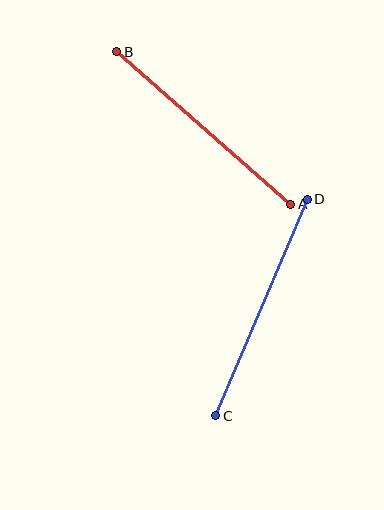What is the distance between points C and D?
The distance is approximately 235 pixels.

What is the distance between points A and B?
The distance is approximately 231 pixels.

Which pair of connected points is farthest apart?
Points C and D are farthest apart.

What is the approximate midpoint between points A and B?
The midpoint is at approximately (204, 128) pixels.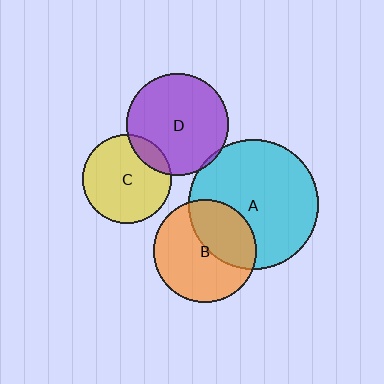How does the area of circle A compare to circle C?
Approximately 2.1 times.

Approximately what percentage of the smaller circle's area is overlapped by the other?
Approximately 5%.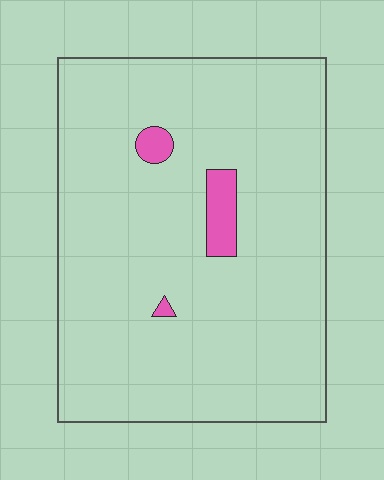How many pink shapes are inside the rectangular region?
3.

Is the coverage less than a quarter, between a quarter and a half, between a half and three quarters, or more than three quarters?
Less than a quarter.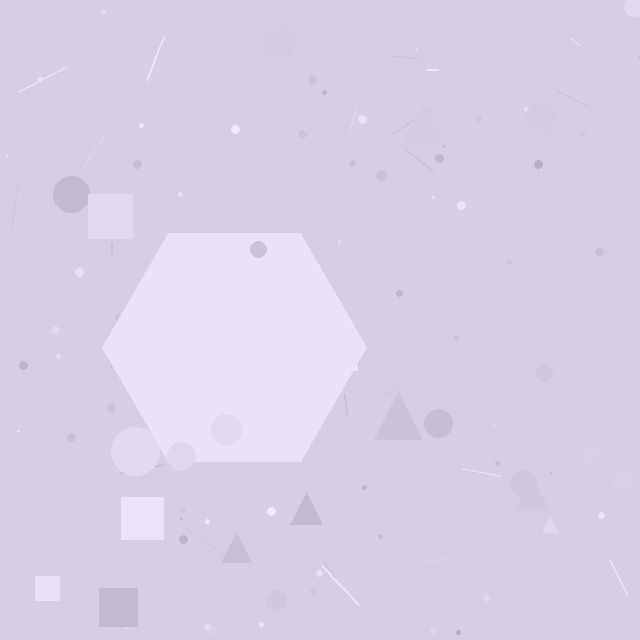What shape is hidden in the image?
A hexagon is hidden in the image.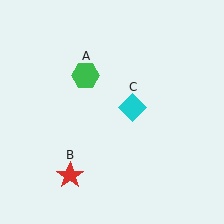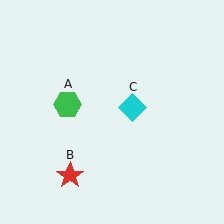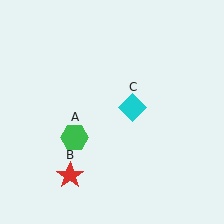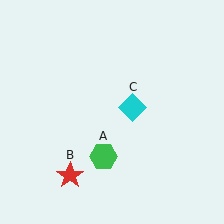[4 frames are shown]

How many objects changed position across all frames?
1 object changed position: green hexagon (object A).